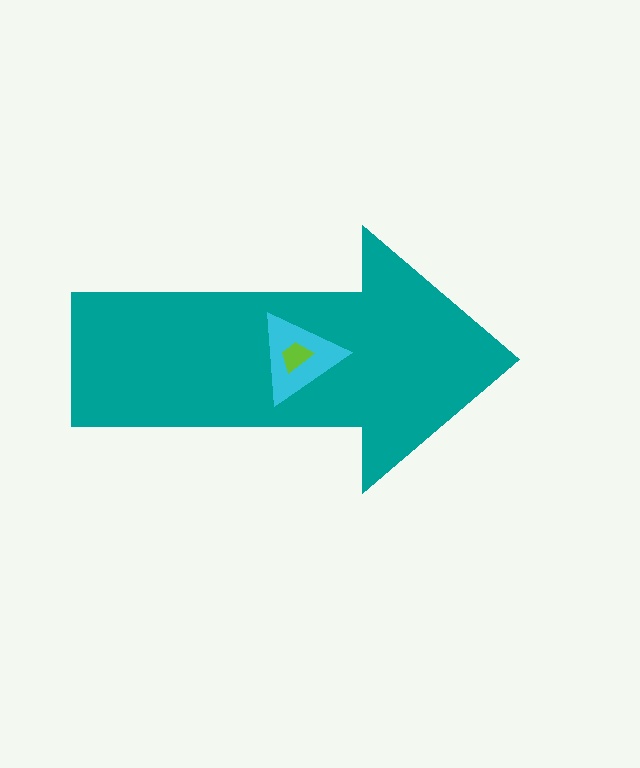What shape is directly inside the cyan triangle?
The lime trapezoid.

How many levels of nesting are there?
3.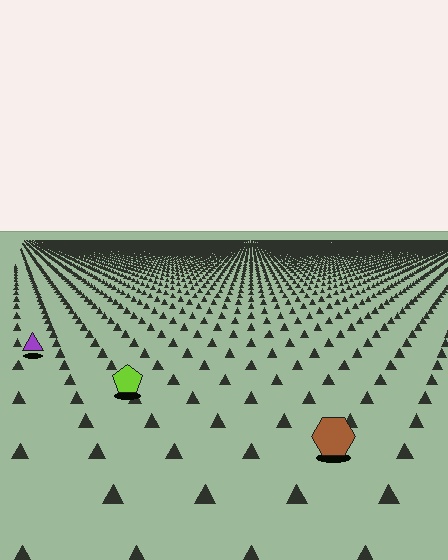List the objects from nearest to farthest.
From nearest to farthest: the brown hexagon, the lime pentagon, the purple triangle.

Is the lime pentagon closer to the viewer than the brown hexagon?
No. The brown hexagon is closer — you can tell from the texture gradient: the ground texture is coarser near it.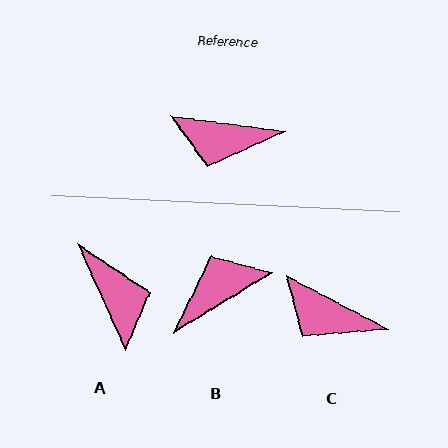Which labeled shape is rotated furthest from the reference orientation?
B, about 141 degrees away.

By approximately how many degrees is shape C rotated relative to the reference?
Approximately 20 degrees clockwise.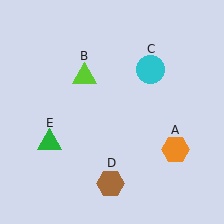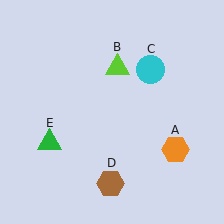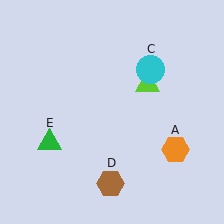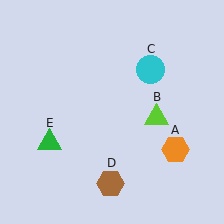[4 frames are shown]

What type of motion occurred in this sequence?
The lime triangle (object B) rotated clockwise around the center of the scene.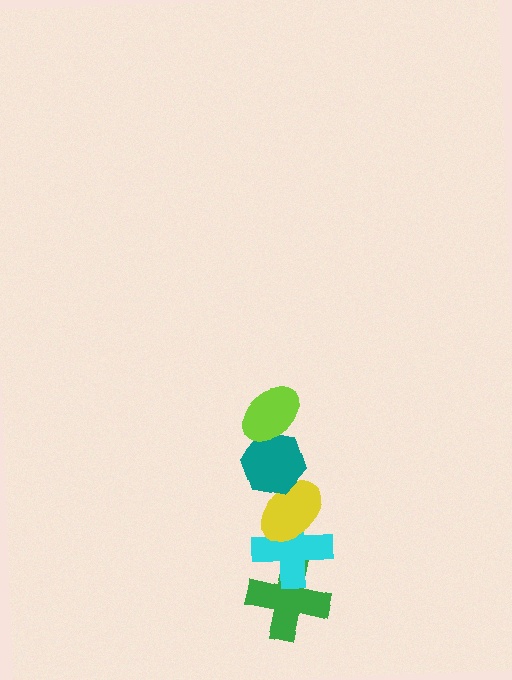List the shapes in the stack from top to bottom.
From top to bottom: the lime ellipse, the teal hexagon, the yellow ellipse, the cyan cross, the green cross.